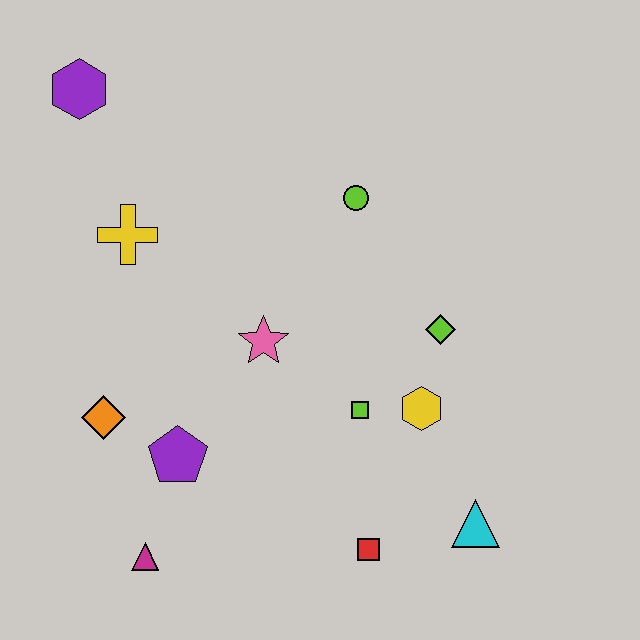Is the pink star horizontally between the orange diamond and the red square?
Yes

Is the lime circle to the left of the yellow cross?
No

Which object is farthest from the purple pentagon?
The purple hexagon is farthest from the purple pentagon.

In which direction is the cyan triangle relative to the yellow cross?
The cyan triangle is to the right of the yellow cross.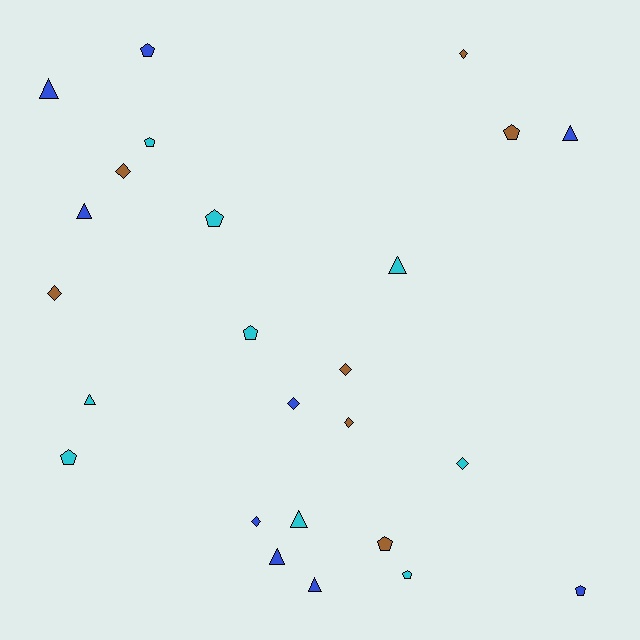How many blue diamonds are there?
There are 2 blue diamonds.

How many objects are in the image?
There are 25 objects.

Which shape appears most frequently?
Pentagon, with 9 objects.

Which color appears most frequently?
Blue, with 9 objects.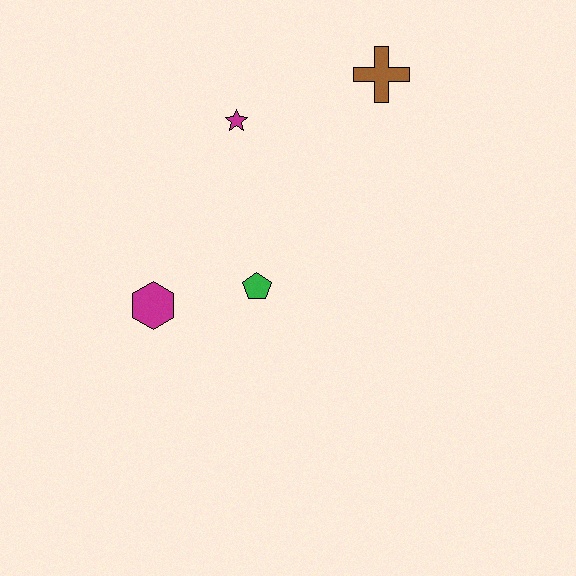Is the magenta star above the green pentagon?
Yes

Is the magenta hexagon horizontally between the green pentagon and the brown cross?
No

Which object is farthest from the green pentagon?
The brown cross is farthest from the green pentagon.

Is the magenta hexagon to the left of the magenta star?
Yes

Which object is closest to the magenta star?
The brown cross is closest to the magenta star.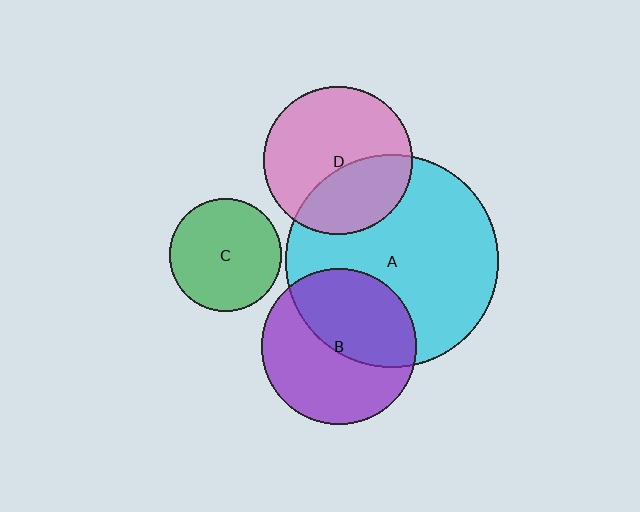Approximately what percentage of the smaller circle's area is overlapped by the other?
Approximately 45%.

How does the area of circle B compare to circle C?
Approximately 1.9 times.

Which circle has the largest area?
Circle A (cyan).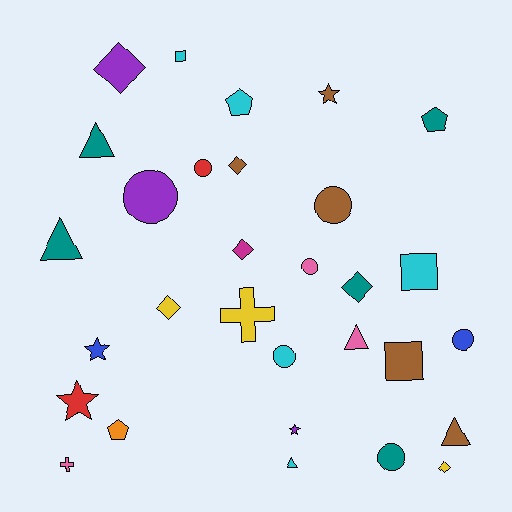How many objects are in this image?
There are 30 objects.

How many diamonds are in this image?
There are 6 diamonds.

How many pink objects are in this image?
There are 3 pink objects.